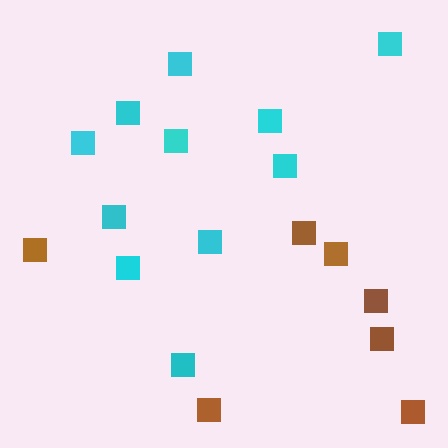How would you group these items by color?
There are 2 groups: one group of brown squares (7) and one group of cyan squares (11).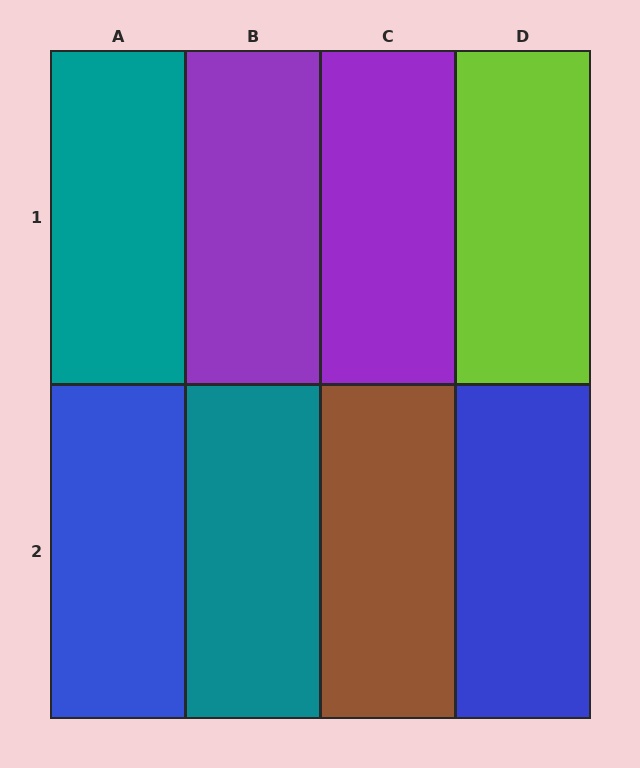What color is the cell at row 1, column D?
Lime.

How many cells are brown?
1 cell is brown.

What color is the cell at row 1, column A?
Teal.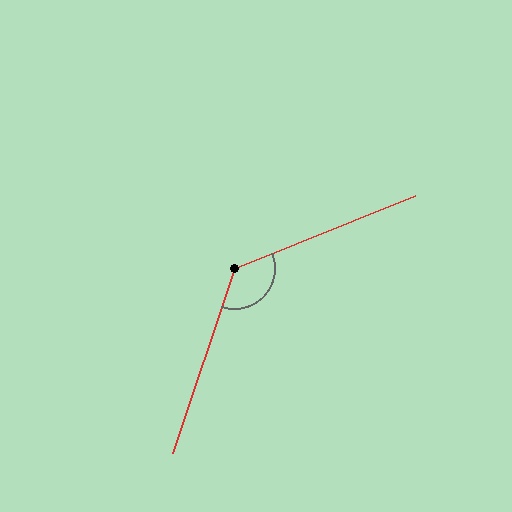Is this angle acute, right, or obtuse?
It is obtuse.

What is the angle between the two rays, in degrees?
Approximately 131 degrees.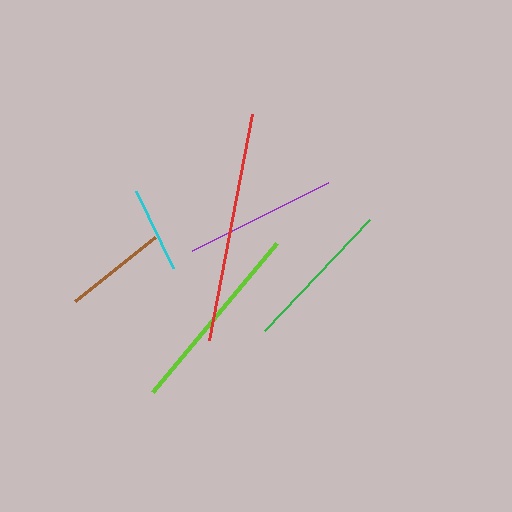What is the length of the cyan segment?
The cyan segment is approximately 86 pixels long.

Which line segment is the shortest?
The cyan line is the shortest at approximately 86 pixels.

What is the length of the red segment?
The red segment is approximately 230 pixels long.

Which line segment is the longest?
The red line is the longest at approximately 230 pixels.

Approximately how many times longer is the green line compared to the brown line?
The green line is approximately 1.5 times the length of the brown line.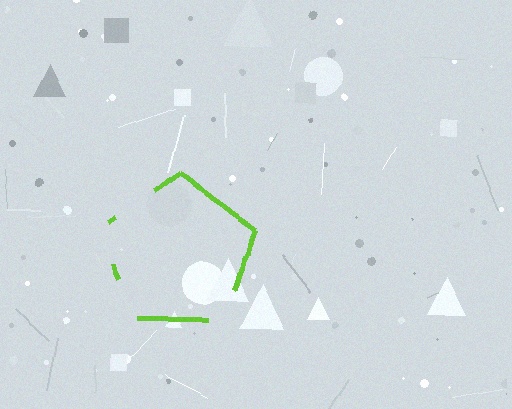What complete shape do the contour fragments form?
The contour fragments form a pentagon.